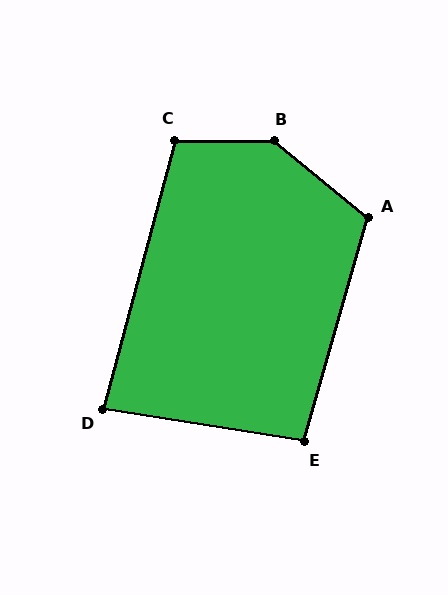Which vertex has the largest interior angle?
B, at approximately 141 degrees.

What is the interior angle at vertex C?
Approximately 105 degrees (obtuse).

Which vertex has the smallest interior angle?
D, at approximately 84 degrees.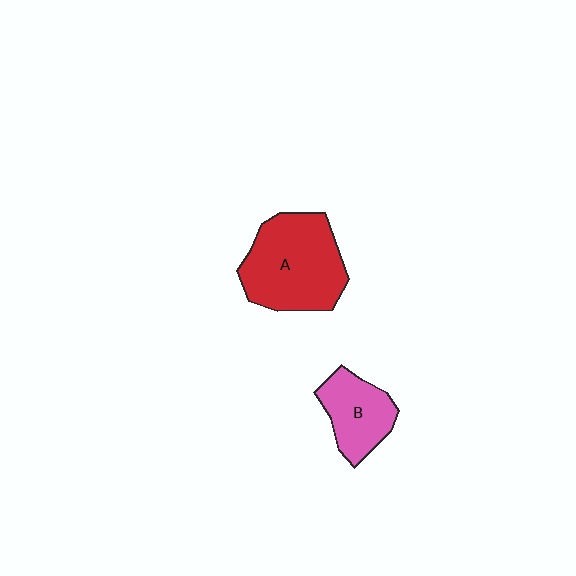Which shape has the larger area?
Shape A (red).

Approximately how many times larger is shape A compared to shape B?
Approximately 1.8 times.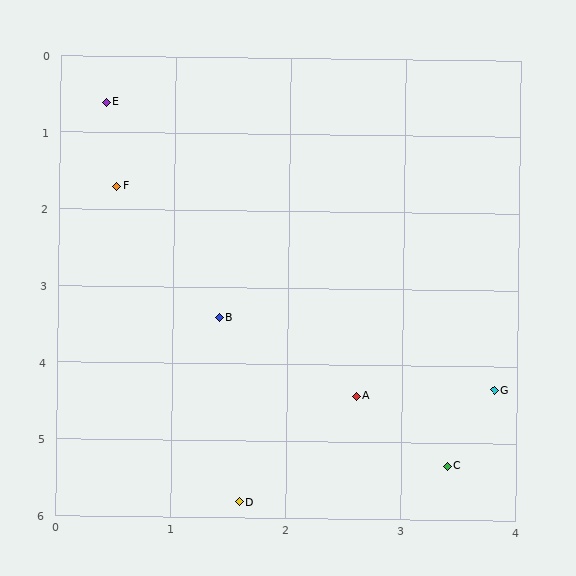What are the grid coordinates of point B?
Point B is at approximately (1.4, 3.4).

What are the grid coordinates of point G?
Point G is at approximately (3.8, 4.3).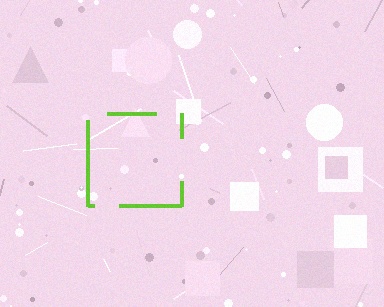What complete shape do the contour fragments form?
The contour fragments form a square.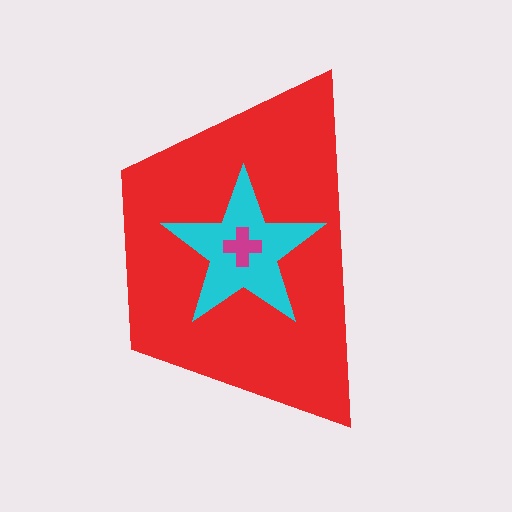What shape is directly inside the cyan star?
The magenta cross.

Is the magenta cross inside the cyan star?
Yes.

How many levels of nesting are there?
3.